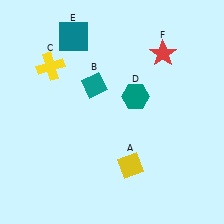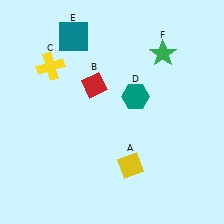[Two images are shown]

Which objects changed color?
B changed from teal to red. F changed from red to green.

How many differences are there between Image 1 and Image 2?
There are 2 differences between the two images.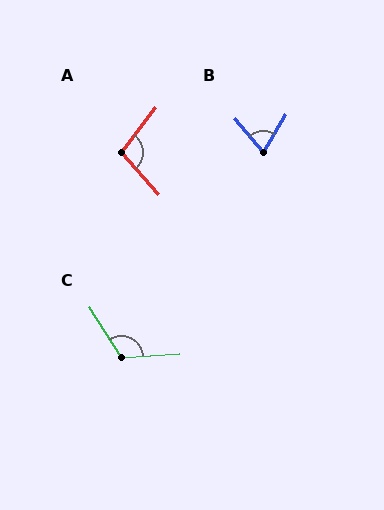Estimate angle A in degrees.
Approximately 100 degrees.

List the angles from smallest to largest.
B (71°), A (100°), C (118°).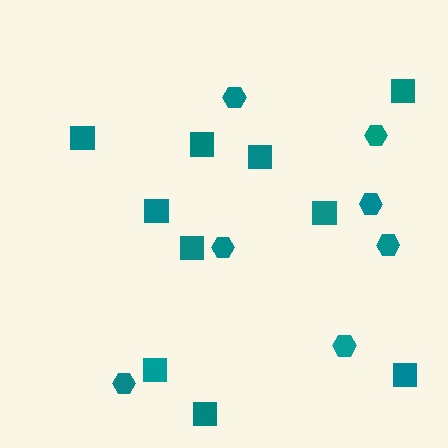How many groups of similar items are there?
There are 2 groups: one group of squares (10) and one group of hexagons (7).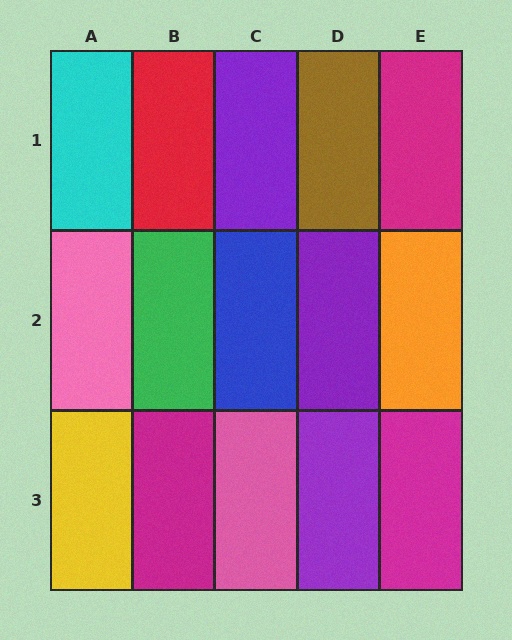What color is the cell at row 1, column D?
Brown.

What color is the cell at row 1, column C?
Purple.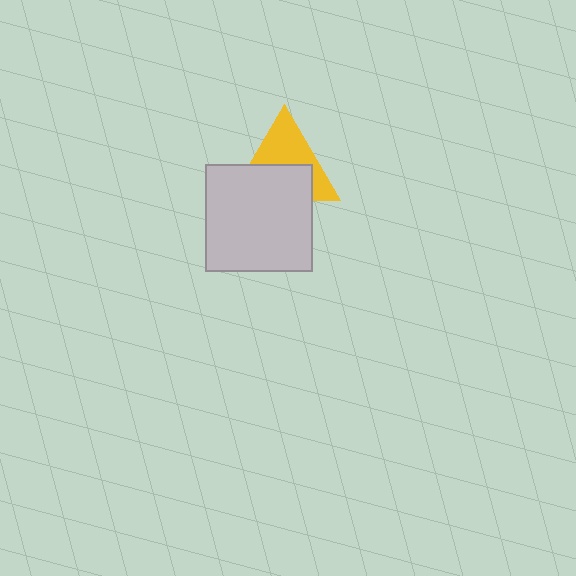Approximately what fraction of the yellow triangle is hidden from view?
Roughly 51% of the yellow triangle is hidden behind the light gray square.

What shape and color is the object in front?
The object in front is a light gray square.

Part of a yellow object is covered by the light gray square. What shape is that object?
It is a triangle.